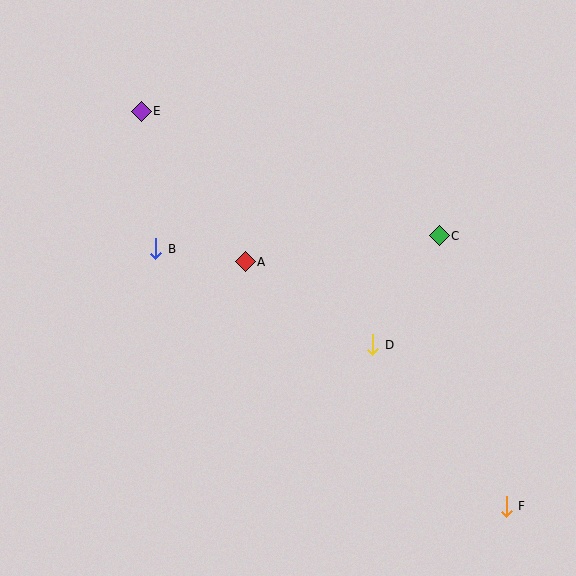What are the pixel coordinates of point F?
Point F is at (506, 506).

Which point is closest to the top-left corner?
Point E is closest to the top-left corner.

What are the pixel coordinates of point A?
Point A is at (245, 262).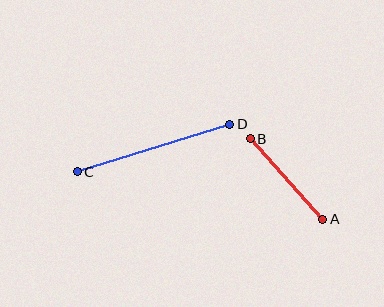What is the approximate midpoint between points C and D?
The midpoint is at approximately (153, 148) pixels.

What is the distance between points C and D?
The distance is approximately 160 pixels.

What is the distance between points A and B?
The distance is approximately 108 pixels.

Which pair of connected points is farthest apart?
Points C and D are farthest apart.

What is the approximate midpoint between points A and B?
The midpoint is at approximately (287, 179) pixels.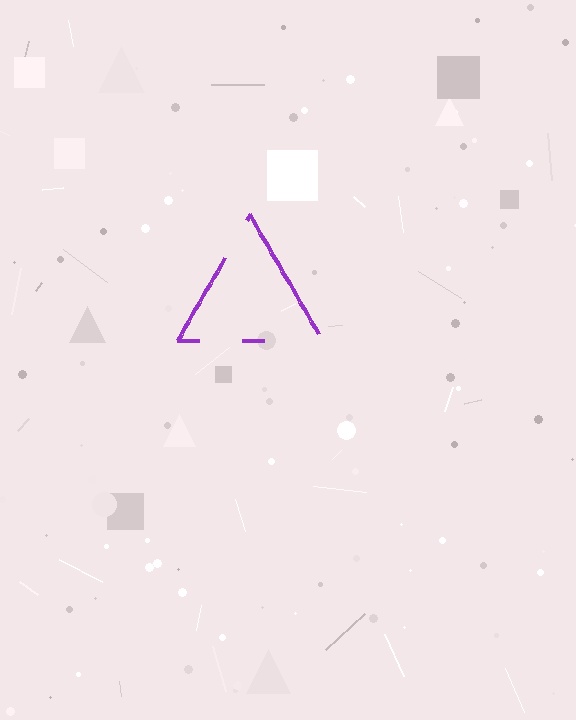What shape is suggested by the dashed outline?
The dashed outline suggests a triangle.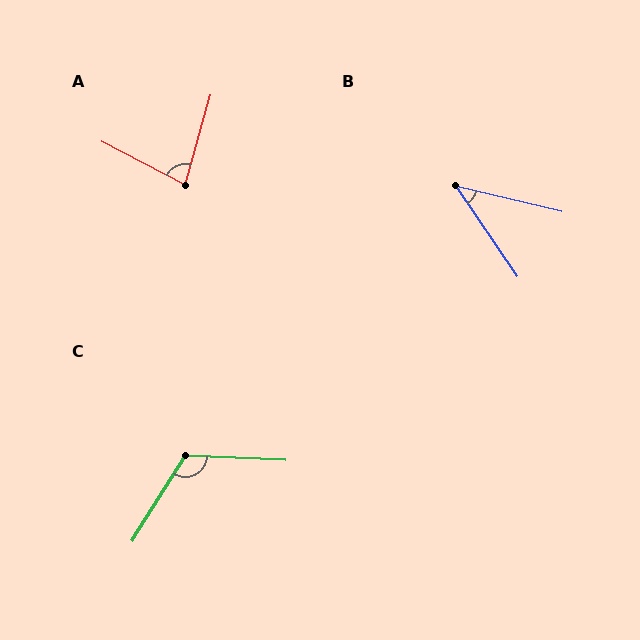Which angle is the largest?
C, at approximately 120 degrees.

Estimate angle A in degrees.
Approximately 78 degrees.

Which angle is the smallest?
B, at approximately 42 degrees.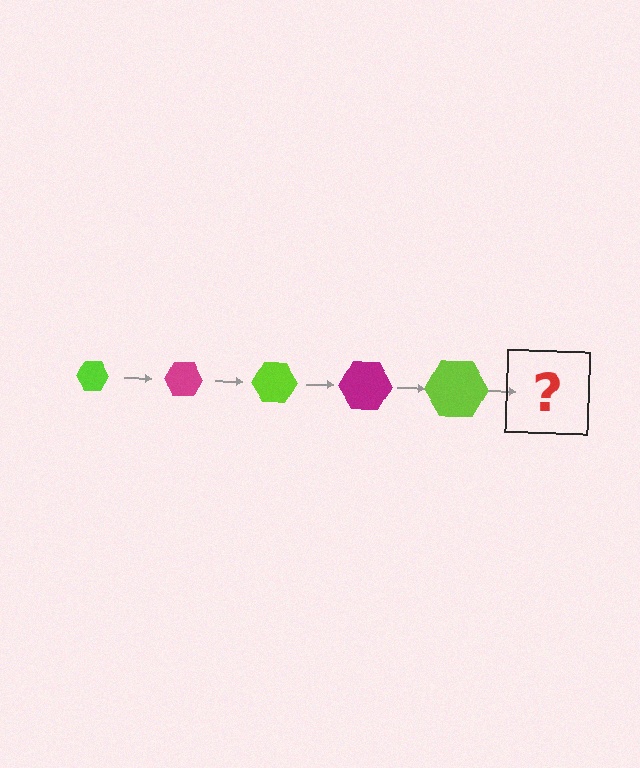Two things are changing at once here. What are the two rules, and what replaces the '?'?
The two rules are that the hexagon grows larger each step and the color cycles through lime and magenta. The '?' should be a magenta hexagon, larger than the previous one.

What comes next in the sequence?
The next element should be a magenta hexagon, larger than the previous one.